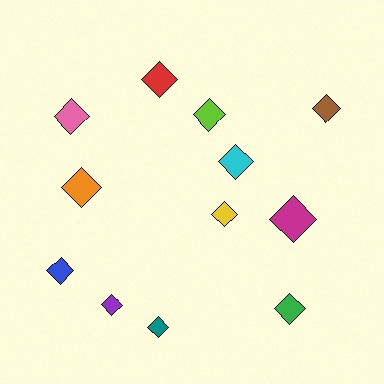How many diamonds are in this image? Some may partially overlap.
There are 12 diamonds.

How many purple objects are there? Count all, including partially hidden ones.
There is 1 purple object.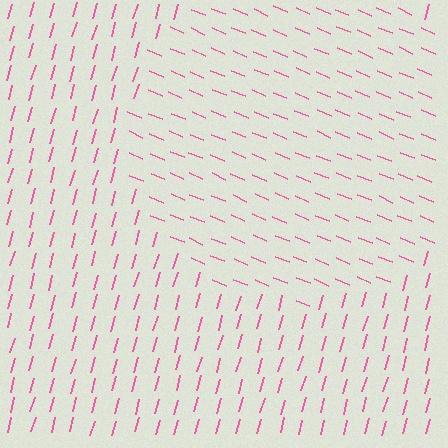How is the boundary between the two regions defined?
The boundary is defined purely by a change in line orientation (approximately 83 degrees difference). All lines are the same color and thickness.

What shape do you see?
I see a circle.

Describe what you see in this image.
The image is filled with small pink line segments. A circle region in the image has lines oriented differently from the surrounding lines, creating a visible texture boundary.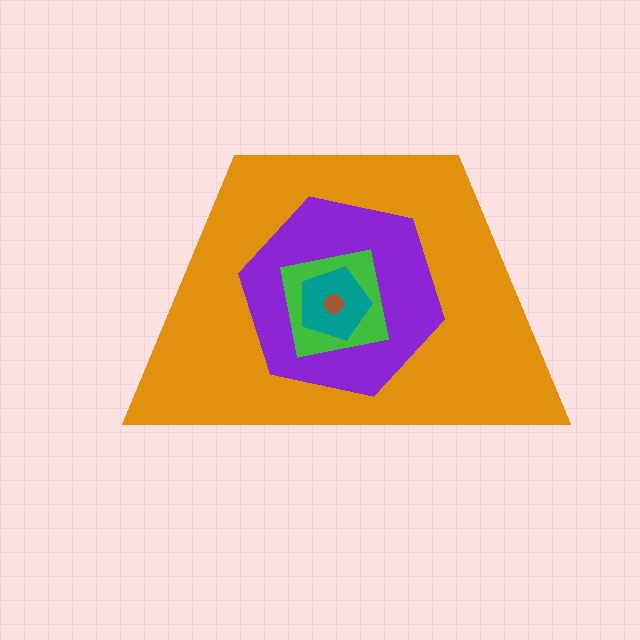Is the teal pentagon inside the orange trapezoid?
Yes.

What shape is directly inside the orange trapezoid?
The purple hexagon.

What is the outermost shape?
The orange trapezoid.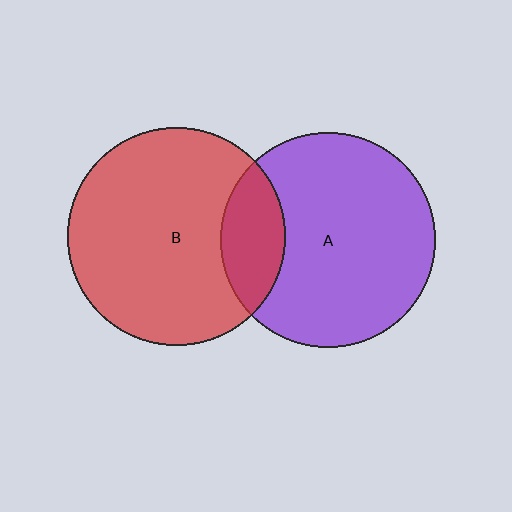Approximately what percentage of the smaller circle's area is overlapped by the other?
Approximately 20%.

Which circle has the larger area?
Circle B (red).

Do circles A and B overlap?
Yes.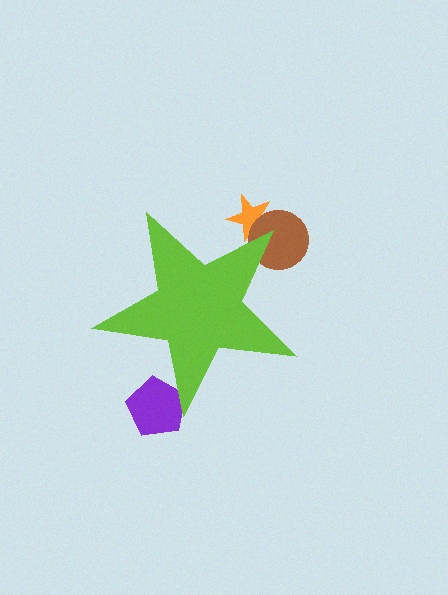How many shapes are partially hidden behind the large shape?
3 shapes are partially hidden.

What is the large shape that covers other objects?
A lime star.